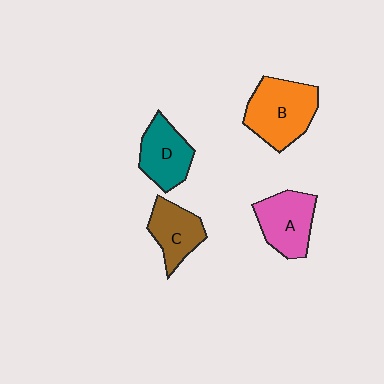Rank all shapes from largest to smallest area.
From largest to smallest: B (orange), A (pink), D (teal), C (brown).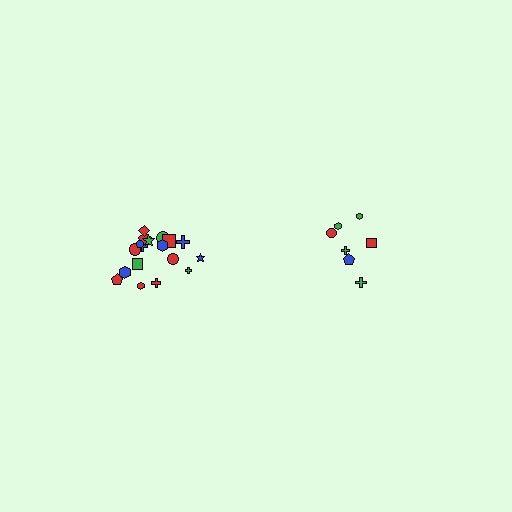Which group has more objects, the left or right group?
The left group.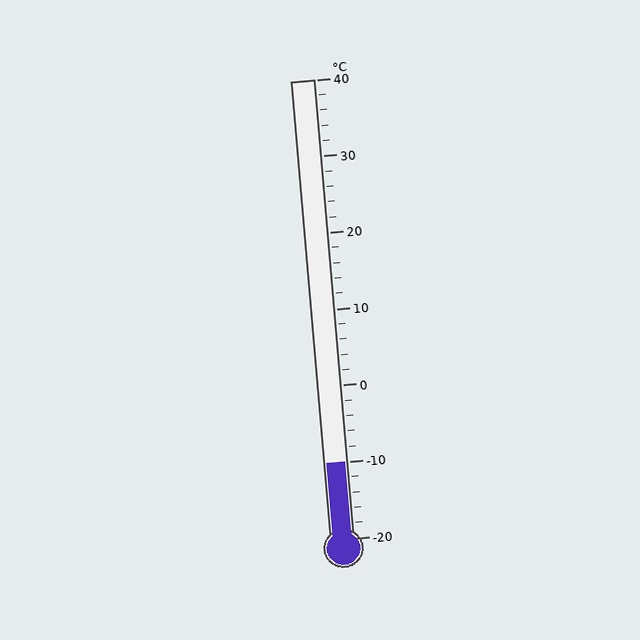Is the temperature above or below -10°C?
The temperature is at -10°C.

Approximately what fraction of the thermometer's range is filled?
The thermometer is filled to approximately 15% of its range.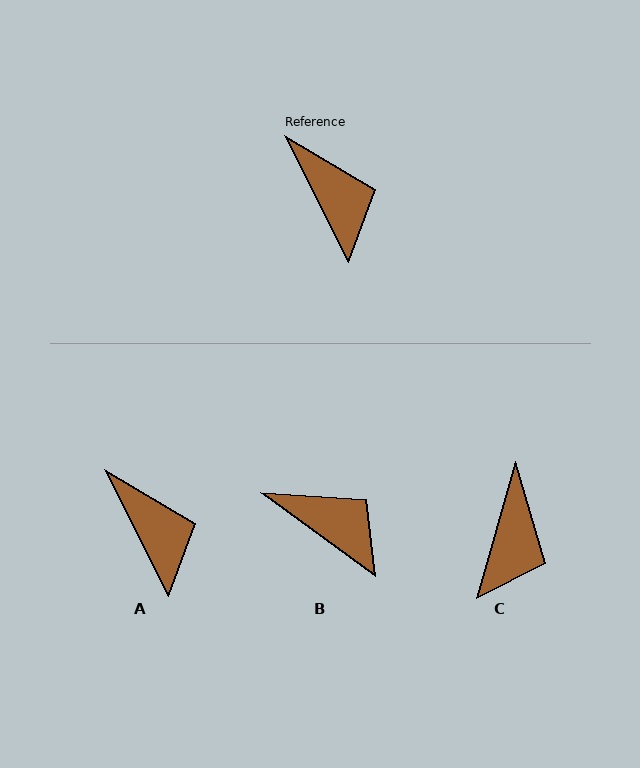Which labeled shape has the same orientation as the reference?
A.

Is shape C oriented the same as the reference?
No, it is off by about 43 degrees.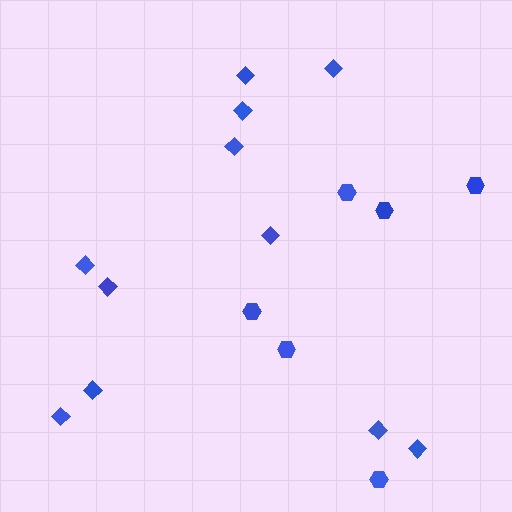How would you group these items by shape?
There are 2 groups: one group of diamonds (11) and one group of hexagons (6).